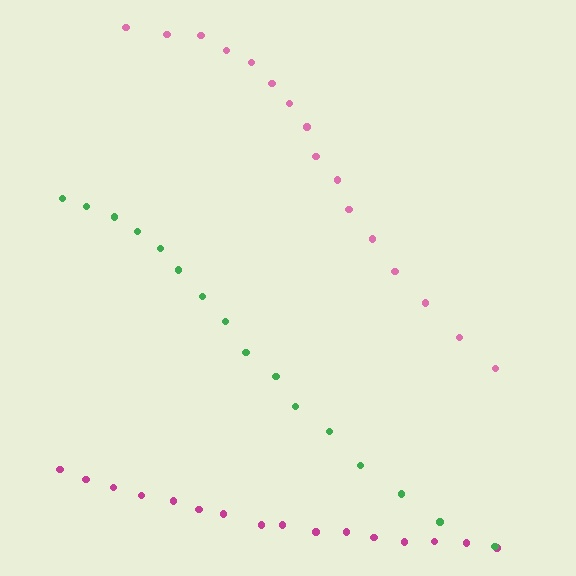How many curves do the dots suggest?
There are 3 distinct paths.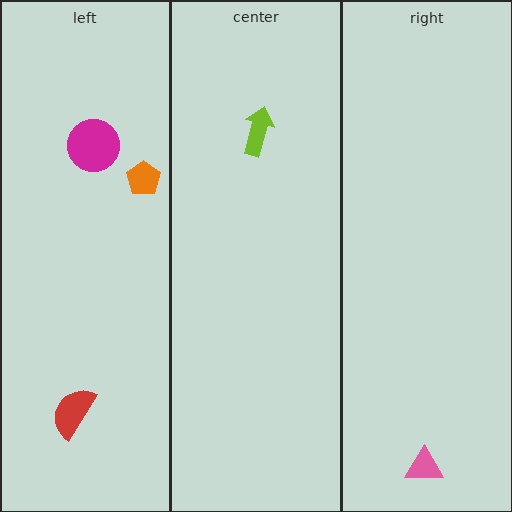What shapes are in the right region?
The pink triangle.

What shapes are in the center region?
The lime arrow.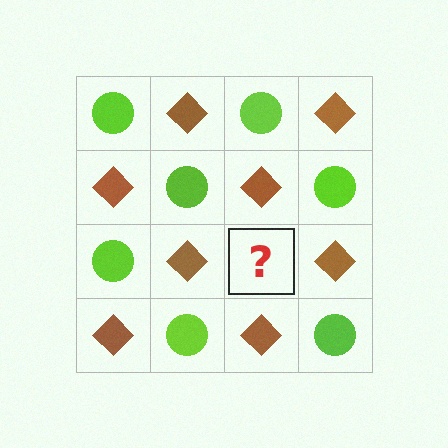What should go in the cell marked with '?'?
The missing cell should contain a lime circle.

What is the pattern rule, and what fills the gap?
The rule is that it alternates lime circle and brown diamond in a checkerboard pattern. The gap should be filled with a lime circle.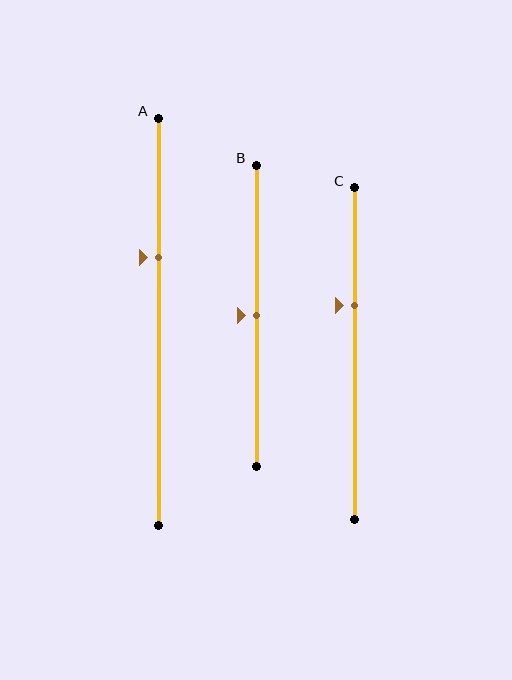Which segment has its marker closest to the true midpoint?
Segment B has its marker closest to the true midpoint.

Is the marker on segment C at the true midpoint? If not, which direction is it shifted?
No, the marker on segment C is shifted upward by about 14% of the segment length.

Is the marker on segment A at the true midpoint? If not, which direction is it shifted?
No, the marker on segment A is shifted upward by about 16% of the segment length.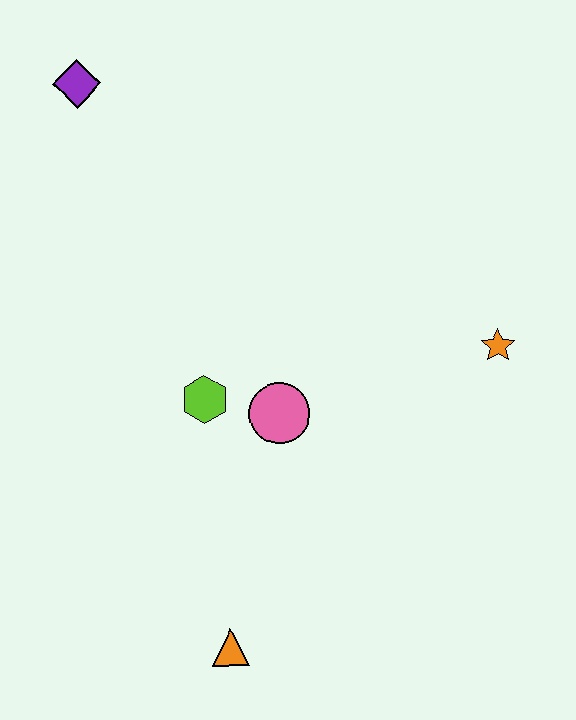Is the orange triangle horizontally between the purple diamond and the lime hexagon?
No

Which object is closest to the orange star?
The pink circle is closest to the orange star.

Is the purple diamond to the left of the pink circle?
Yes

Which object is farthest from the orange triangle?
The purple diamond is farthest from the orange triangle.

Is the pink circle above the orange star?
No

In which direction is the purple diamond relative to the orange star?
The purple diamond is to the left of the orange star.